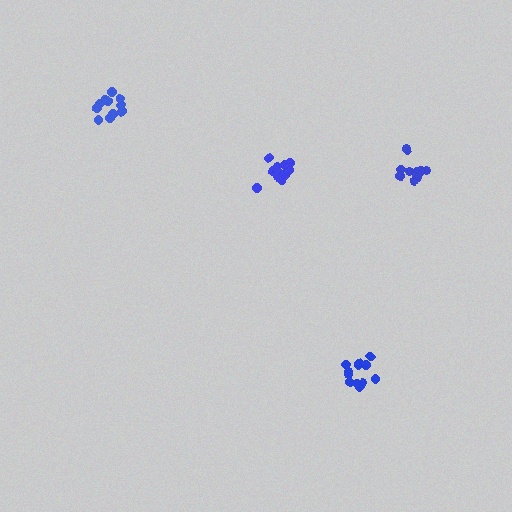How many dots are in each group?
Group 1: 12 dots, Group 2: 12 dots, Group 3: 11 dots, Group 4: 10 dots (45 total).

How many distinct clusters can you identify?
There are 4 distinct clusters.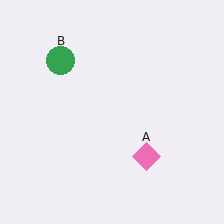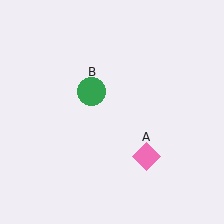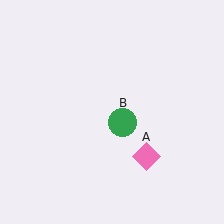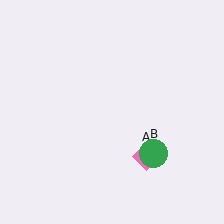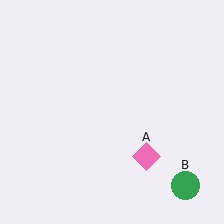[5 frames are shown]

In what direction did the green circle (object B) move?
The green circle (object B) moved down and to the right.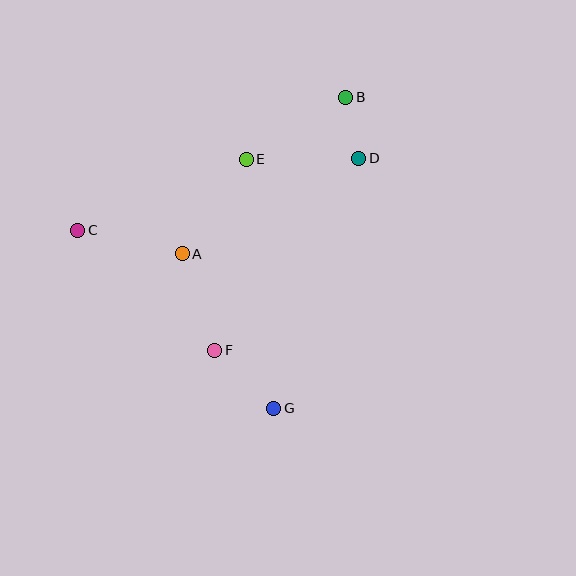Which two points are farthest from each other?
Points B and G are farthest from each other.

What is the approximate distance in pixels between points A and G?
The distance between A and G is approximately 179 pixels.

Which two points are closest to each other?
Points B and D are closest to each other.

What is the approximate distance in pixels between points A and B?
The distance between A and B is approximately 226 pixels.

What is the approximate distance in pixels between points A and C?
The distance between A and C is approximately 107 pixels.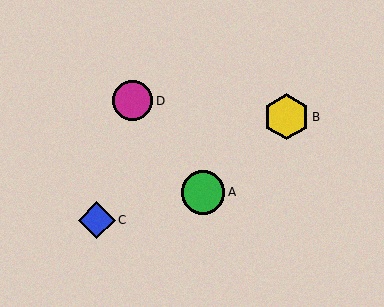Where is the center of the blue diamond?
The center of the blue diamond is at (97, 220).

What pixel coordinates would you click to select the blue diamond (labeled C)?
Click at (97, 220) to select the blue diamond C.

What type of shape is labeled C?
Shape C is a blue diamond.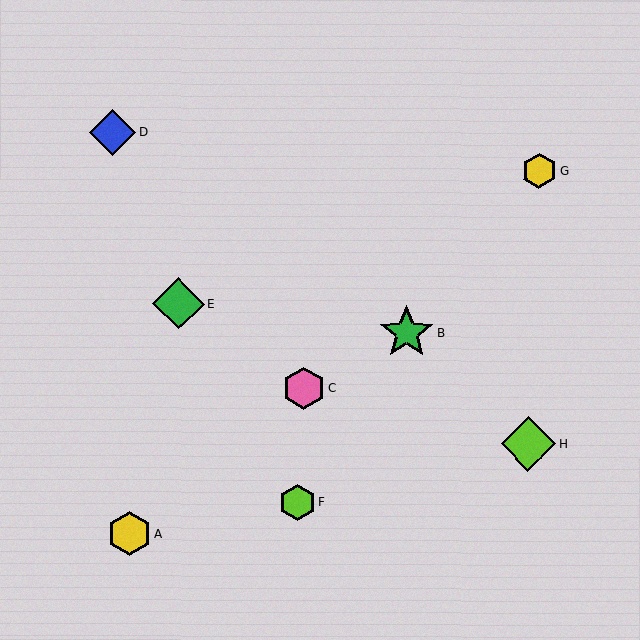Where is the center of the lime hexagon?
The center of the lime hexagon is at (298, 502).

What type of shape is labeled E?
Shape E is a green diamond.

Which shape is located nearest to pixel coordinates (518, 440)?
The lime diamond (labeled H) at (528, 443) is nearest to that location.